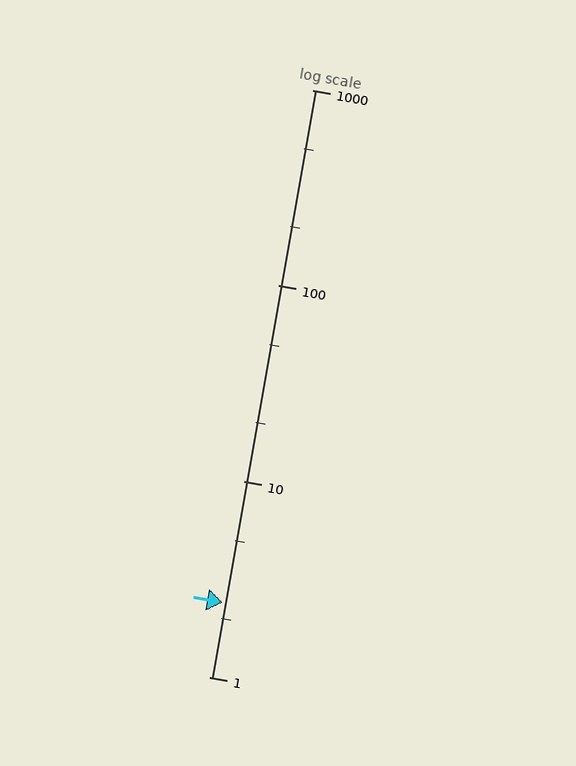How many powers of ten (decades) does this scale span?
The scale spans 3 decades, from 1 to 1000.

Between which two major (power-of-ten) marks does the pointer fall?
The pointer is between 1 and 10.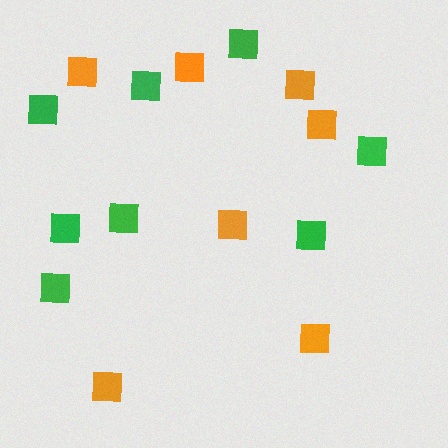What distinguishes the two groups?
There are 2 groups: one group of orange squares (7) and one group of green squares (8).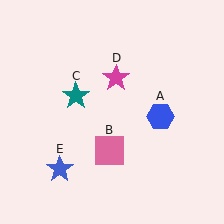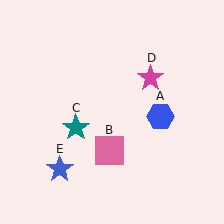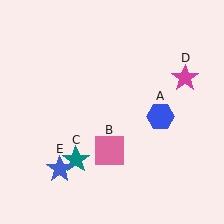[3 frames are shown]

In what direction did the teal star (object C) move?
The teal star (object C) moved down.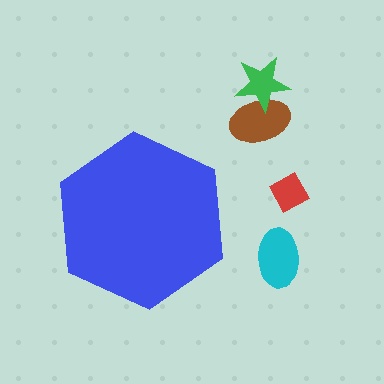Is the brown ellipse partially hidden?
No, the brown ellipse is fully visible.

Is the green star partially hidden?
No, the green star is fully visible.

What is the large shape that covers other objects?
A blue hexagon.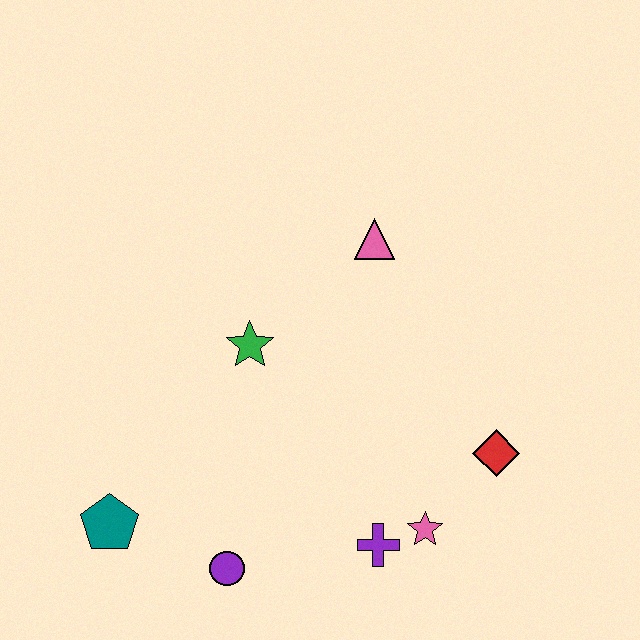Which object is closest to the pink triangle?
The green star is closest to the pink triangle.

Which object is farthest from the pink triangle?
The teal pentagon is farthest from the pink triangle.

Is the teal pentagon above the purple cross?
Yes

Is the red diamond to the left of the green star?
No